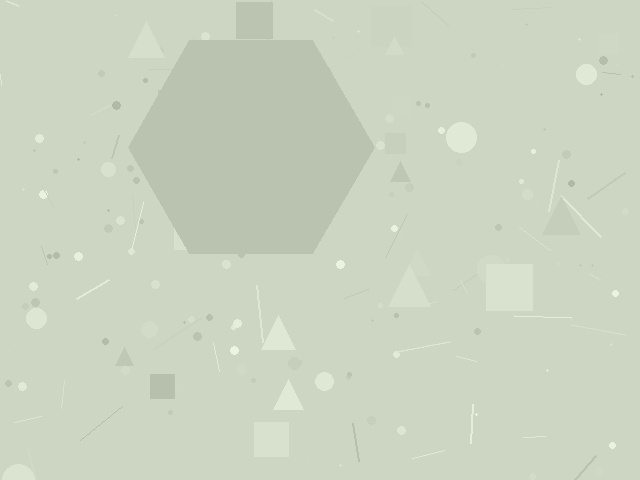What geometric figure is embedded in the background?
A hexagon is embedded in the background.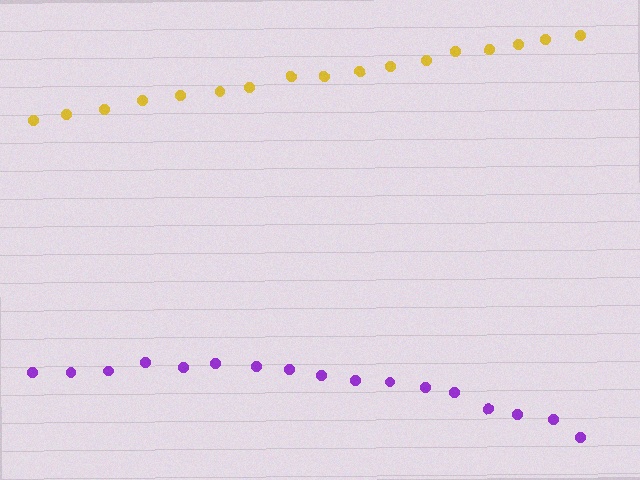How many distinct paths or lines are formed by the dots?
There are 2 distinct paths.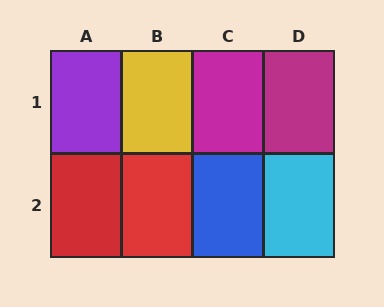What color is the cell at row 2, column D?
Cyan.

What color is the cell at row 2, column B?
Red.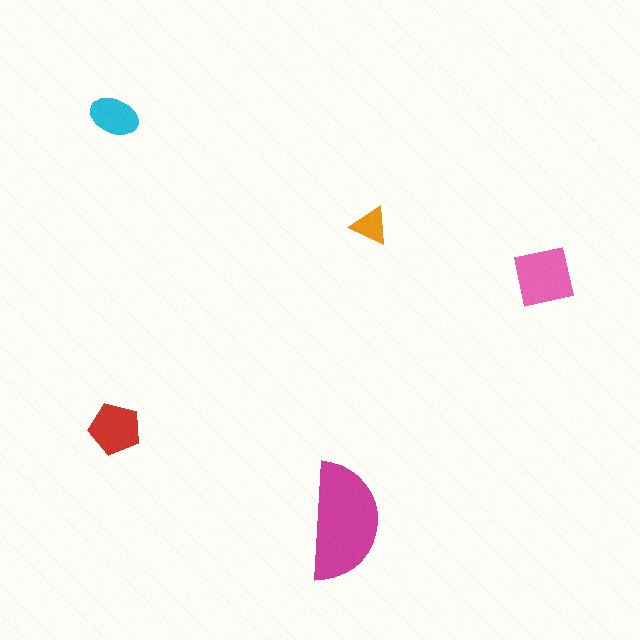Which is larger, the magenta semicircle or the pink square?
The magenta semicircle.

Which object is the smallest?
The orange triangle.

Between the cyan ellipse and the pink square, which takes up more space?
The pink square.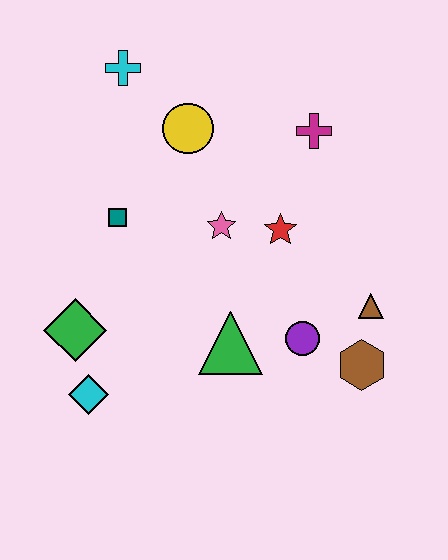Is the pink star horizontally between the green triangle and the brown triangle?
No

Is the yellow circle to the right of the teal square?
Yes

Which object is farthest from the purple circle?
The cyan cross is farthest from the purple circle.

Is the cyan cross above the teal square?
Yes